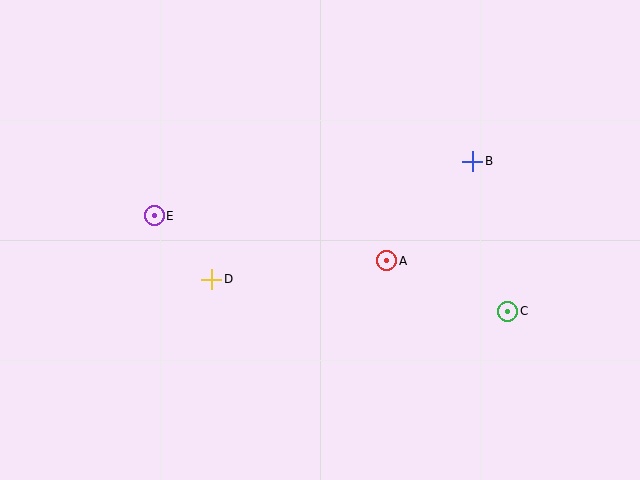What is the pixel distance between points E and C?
The distance between E and C is 366 pixels.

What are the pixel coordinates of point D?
Point D is at (212, 279).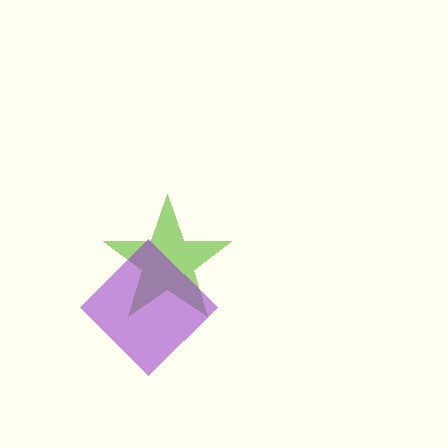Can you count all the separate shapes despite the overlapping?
Yes, there are 2 separate shapes.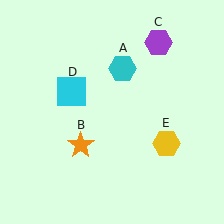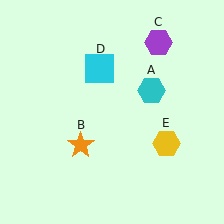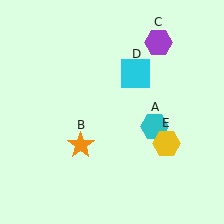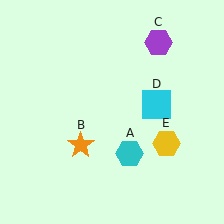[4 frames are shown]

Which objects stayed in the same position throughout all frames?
Orange star (object B) and purple hexagon (object C) and yellow hexagon (object E) remained stationary.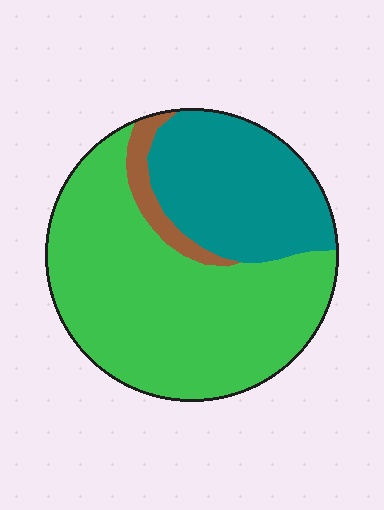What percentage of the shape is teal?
Teal covers 31% of the shape.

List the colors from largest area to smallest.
From largest to smallest: green, teal, brown.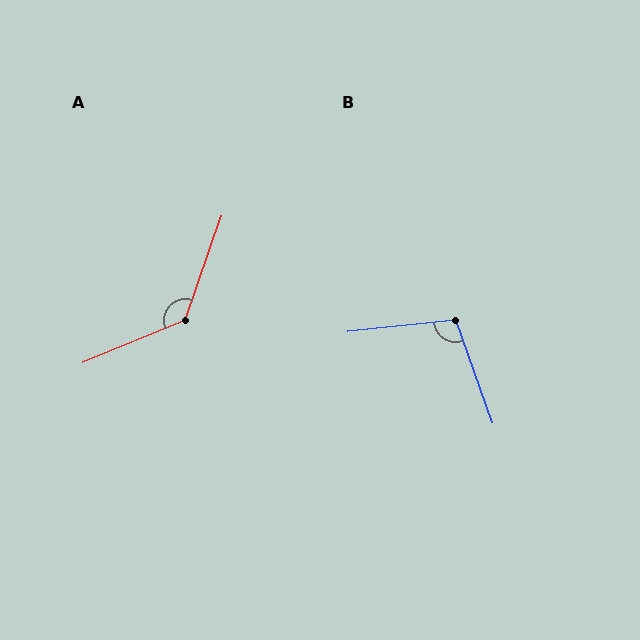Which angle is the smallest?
B, at approximately 104 degrees.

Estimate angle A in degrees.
Approximately 132 degrees.